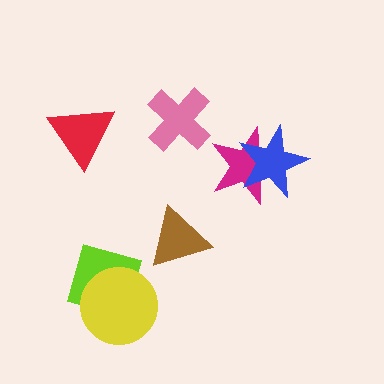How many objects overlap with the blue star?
1 object overlaps with the blue star.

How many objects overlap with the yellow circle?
1 object overlaps with the yellow circle.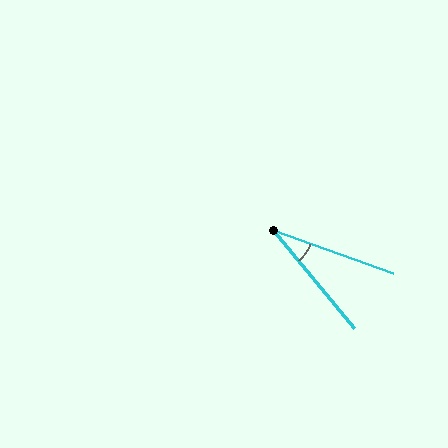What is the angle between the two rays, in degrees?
Approximately 31 degrees.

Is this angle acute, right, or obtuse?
It is acute.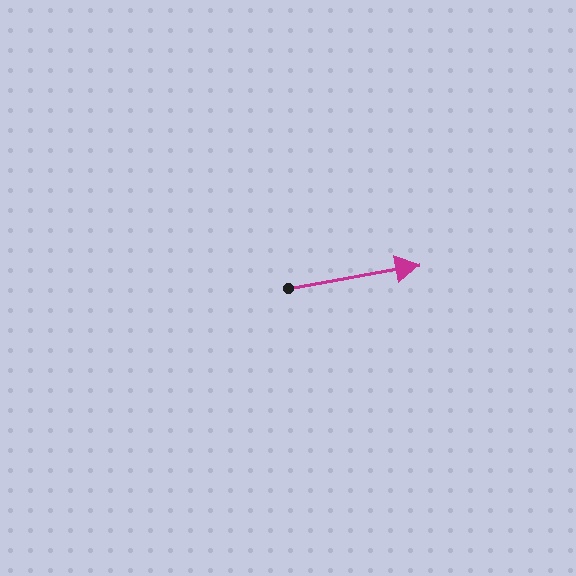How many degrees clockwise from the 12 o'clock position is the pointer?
Approximately 80 degrees.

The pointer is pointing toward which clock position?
Roughly 3 o'clock.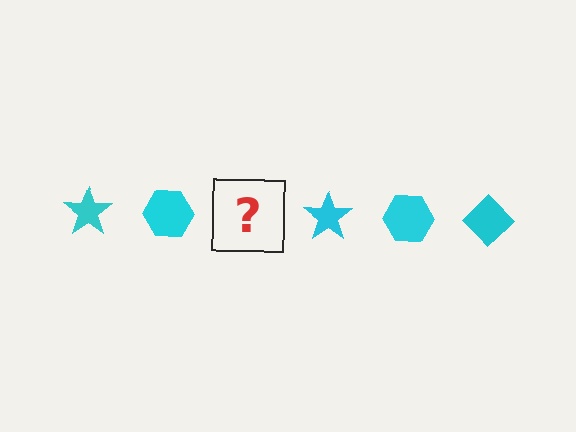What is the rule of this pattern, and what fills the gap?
The rule is that the pattern cycles through star, hexagon, diamond shapes in cyan. The gap should be filled with a cyan diamond.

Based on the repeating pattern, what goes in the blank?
The blank should be a cyan diamond.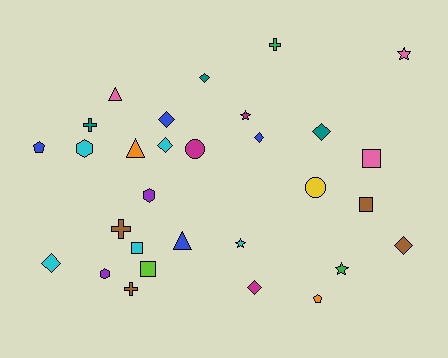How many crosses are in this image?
There are 4 crosses.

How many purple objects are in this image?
There are 2 purple objects.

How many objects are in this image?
There are 30 objects.